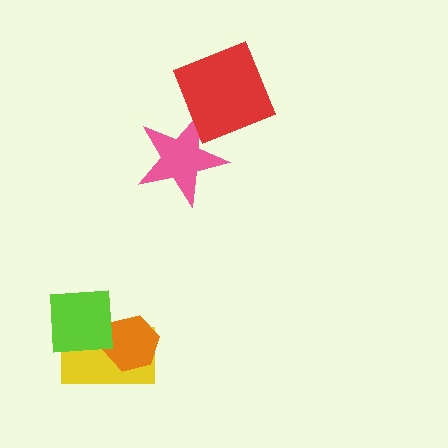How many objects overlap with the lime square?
2 objects overlap with the lime square.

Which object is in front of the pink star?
The red square is in front of the pink star.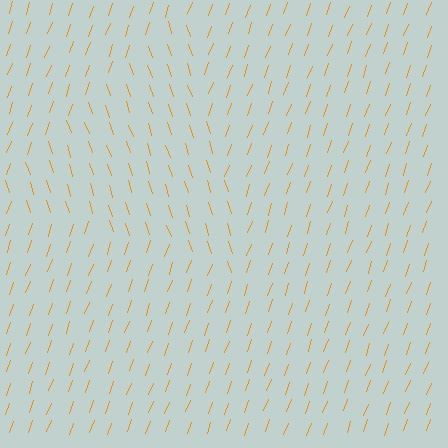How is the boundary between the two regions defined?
The boundary is defined purely by a change in line orientation (approximately 38 degrees difference). All lines are the same color and thickness.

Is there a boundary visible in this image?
Yes, there is a texture boundary formed by a change in line orientation.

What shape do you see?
I see a triangle.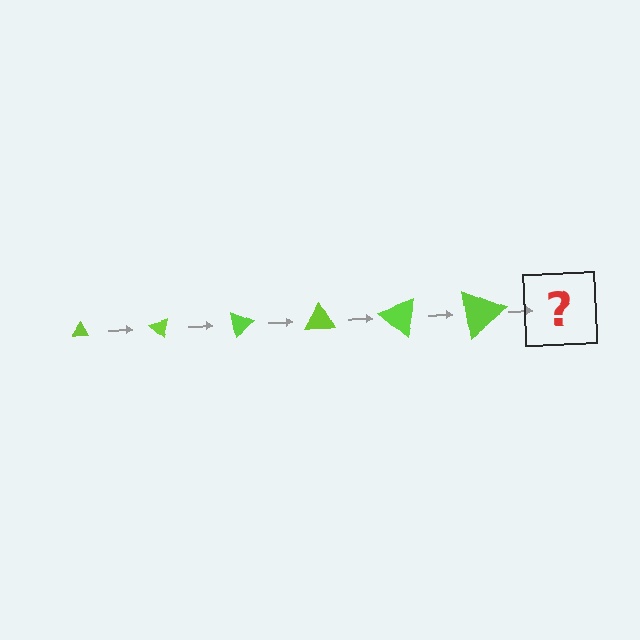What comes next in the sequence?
The next element should be a triangle, larger than the previous one and rotated 240 degrees from the start.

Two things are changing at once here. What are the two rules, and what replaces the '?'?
The two rules are that the triangle grows larger each step and it rotates 40 degrees each step. The '?' should be a triangle, larger than the previous one and rotated 240 degrees from the start.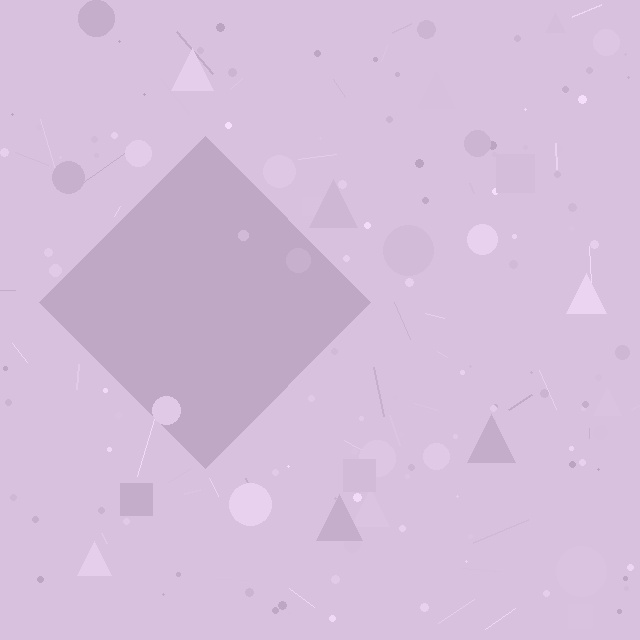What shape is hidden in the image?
A diamond is hidden in the image.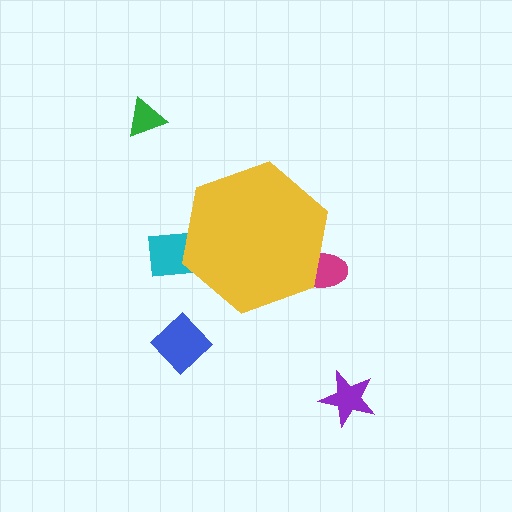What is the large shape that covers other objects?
A yellow hexagon.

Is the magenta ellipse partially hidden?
Yes, the magenta ellipse is partially hidden behind the yellow hexagon.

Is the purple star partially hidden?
No, the purple star is fully visible.